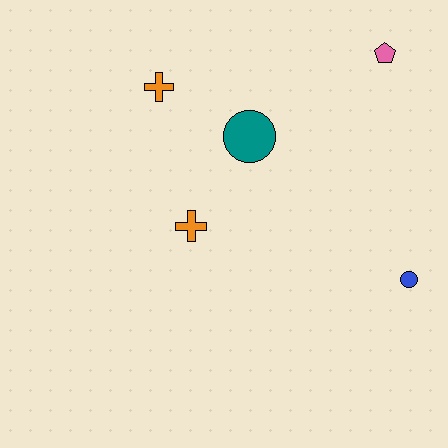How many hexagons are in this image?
There are no hexagons.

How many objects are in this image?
There are 5 objects.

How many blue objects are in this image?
There is 1 blue object.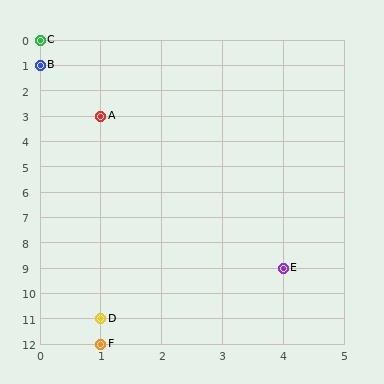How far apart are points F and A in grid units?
Points F and A are 9 rows apart.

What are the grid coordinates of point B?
Point B is at grid coordinates (0, 1).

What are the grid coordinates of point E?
Point E is at grid coordinates (4, 9).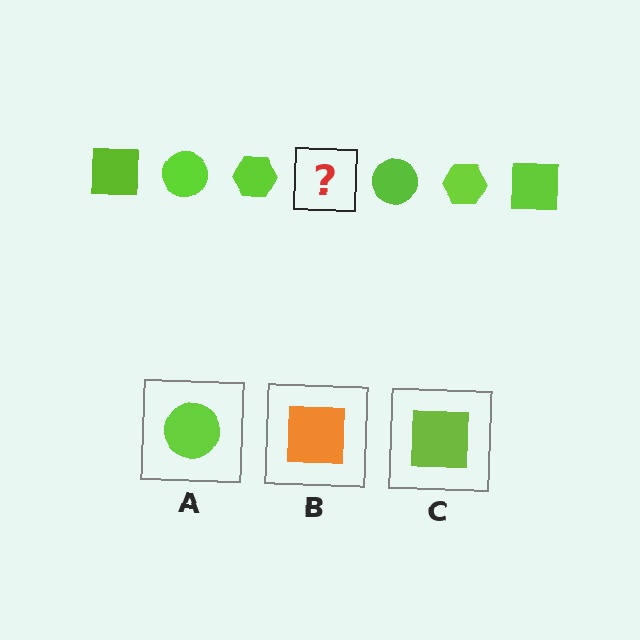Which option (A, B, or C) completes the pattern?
C.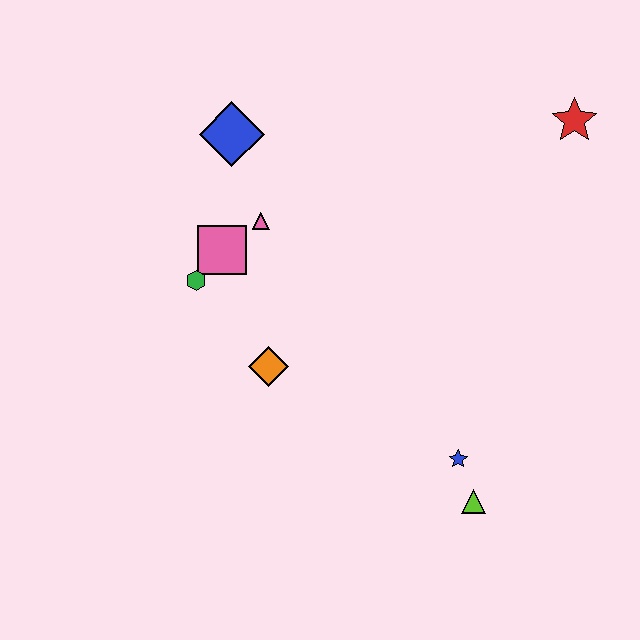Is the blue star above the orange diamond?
No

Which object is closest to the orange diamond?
The green hexagon is closest to the orange diamond.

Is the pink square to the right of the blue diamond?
No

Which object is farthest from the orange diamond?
The red star is farthest from the orange diamond.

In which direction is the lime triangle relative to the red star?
The lime triangle is below the red star.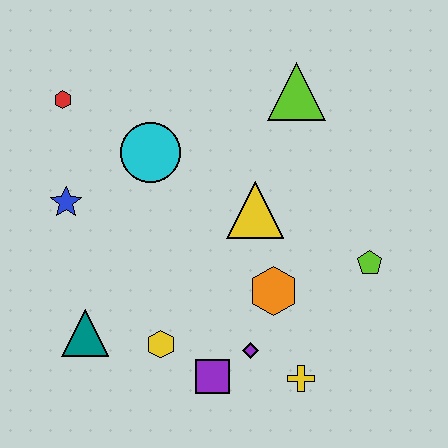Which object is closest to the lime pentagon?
The orange hexagon is closest to the lime pentagon.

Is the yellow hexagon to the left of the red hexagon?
No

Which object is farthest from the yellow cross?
The red hexagon is farthest from the yellow cross.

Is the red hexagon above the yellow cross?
Yes